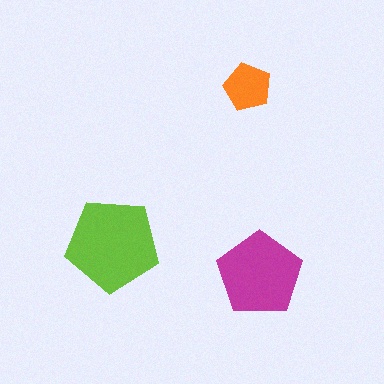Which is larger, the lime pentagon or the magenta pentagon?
The lime one.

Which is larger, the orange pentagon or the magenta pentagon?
The magenta one.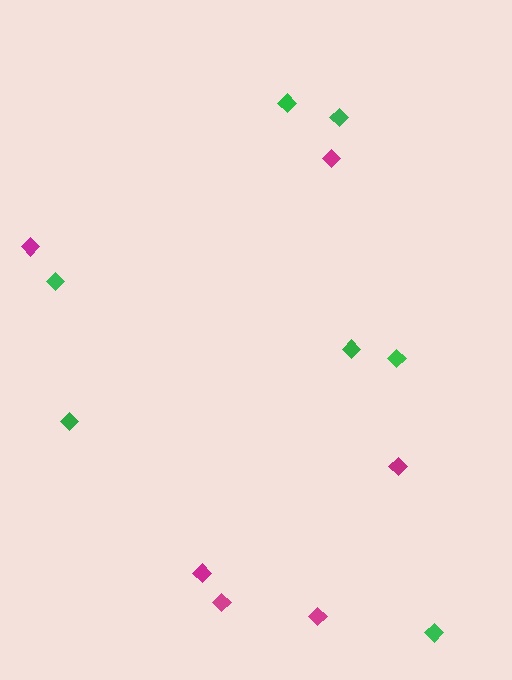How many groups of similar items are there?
There are 2 groups: one group of green diamonds (7) and one group of magenta diamonds (6).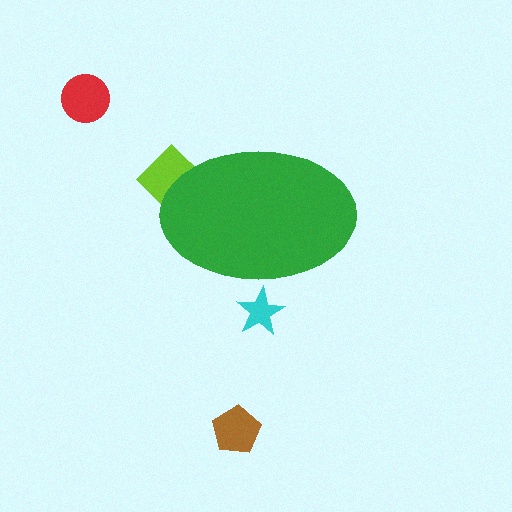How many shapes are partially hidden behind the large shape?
2 shapes are partially hidden.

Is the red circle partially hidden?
No, the red circle is fully visible.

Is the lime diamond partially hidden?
Yes, the lime diamond is partially hidden behind the green ellipse.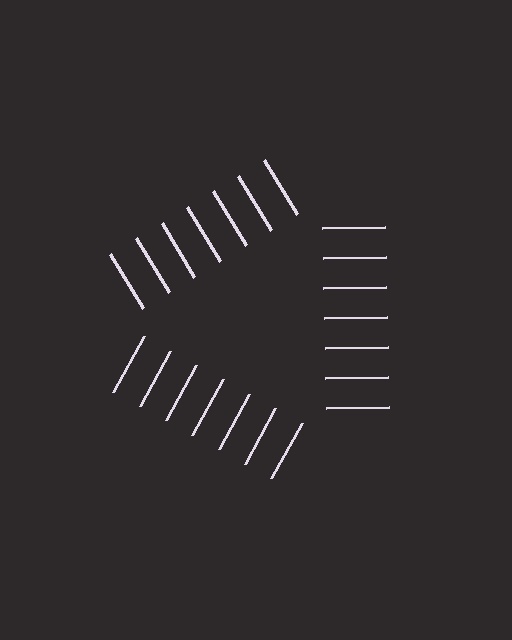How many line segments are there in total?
21 — 7 along each of the 3 edges.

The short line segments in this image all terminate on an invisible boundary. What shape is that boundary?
An illusory triangle — the line segments terminate on its edges but no continuous stroke is drawn.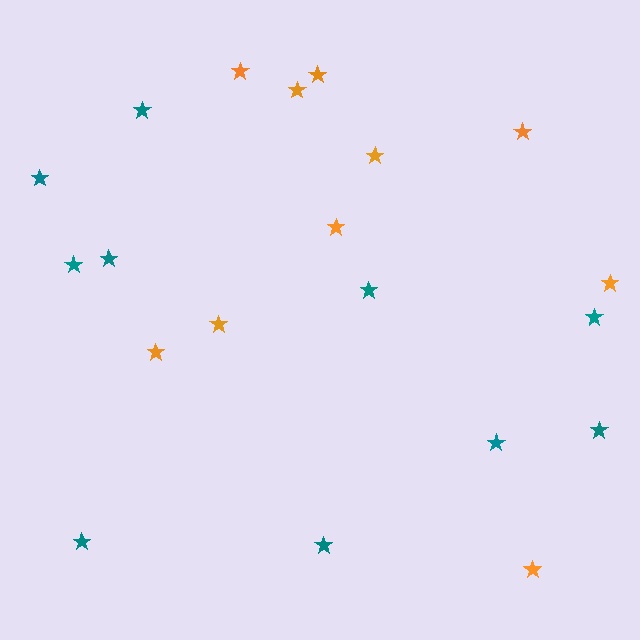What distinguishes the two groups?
There are 2 groups: one group of teal stars (10) and one group of orange stars (10).